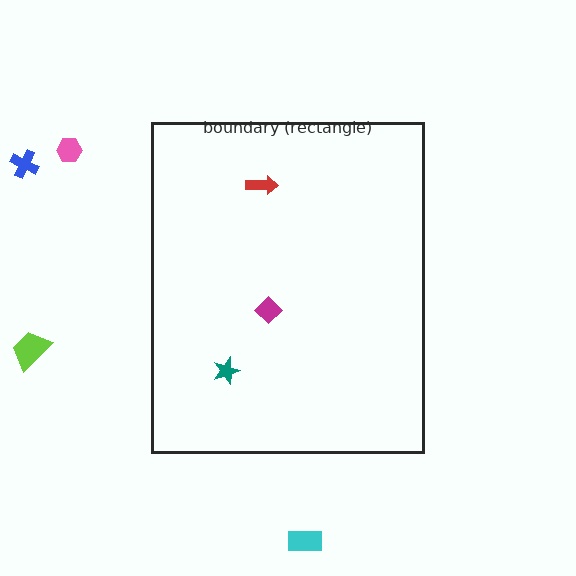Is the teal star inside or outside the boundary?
Inside.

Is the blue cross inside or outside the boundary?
Outside.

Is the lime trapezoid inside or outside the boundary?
Outside.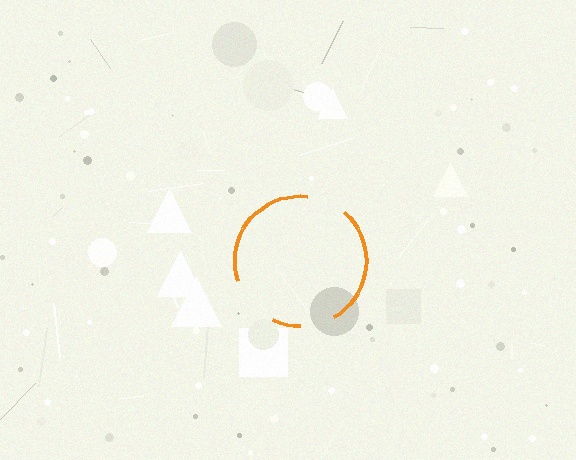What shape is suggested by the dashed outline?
The dashed outline suggests a circle.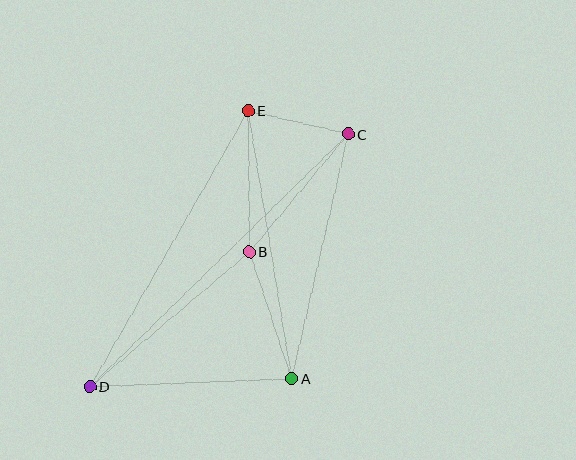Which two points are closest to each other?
Points C and E are closest to each other.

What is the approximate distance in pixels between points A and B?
The distance between A and B is approximately 133 pixels.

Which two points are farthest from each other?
Points C and D are farthest from each other.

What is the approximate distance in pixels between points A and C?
The distance between A and C is approximately 251 pixels.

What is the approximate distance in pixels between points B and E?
The distance between B and E is approximately 141 pixels.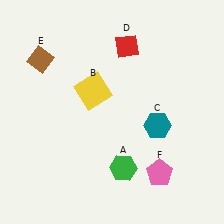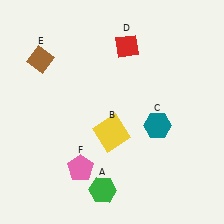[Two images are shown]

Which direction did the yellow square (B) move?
The yellow square (B) moved down.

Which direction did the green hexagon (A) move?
The green hexagon (A) moved down.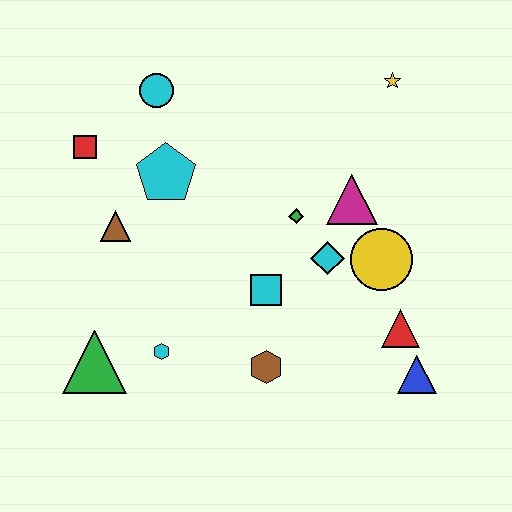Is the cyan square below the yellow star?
Yes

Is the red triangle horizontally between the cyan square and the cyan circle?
No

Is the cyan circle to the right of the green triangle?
Yes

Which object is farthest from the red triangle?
The red square is farthest from the red triangle.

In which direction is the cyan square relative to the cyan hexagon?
The cyan square is to the right of the cyan hexagon.